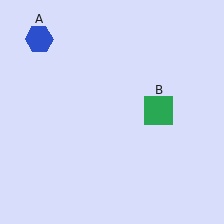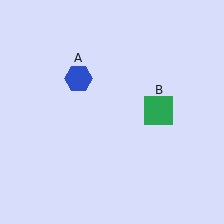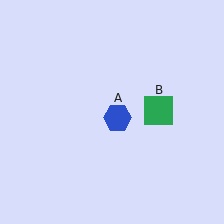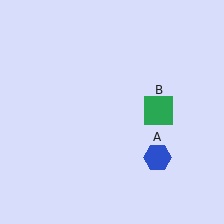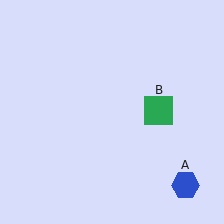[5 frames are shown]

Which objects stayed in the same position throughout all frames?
Green square (object B) remained stationary.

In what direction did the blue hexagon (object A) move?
The blue hexagon (object A) moved down and to the right.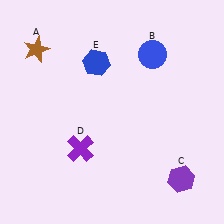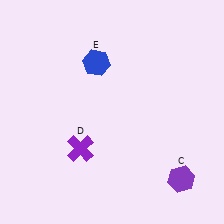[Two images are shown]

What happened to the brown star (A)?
The brown star (A) was removed in Image 2. It was in the top-left area of Image 1.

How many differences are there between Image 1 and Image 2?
There are 2 differences between the two images.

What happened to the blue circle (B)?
The blue circle (B) was removed in Image 2. It was in the top-right area of Image 1.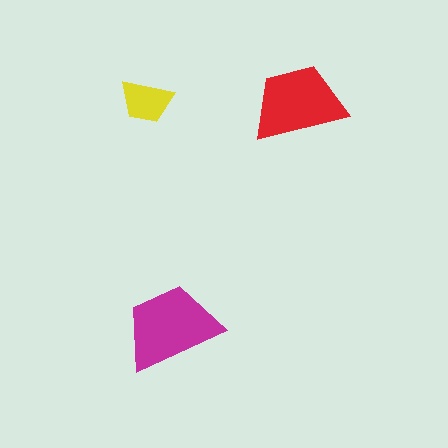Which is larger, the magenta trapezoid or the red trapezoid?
The magenta one.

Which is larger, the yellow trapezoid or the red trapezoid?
The red one.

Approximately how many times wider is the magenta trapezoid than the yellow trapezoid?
About 2 times wider.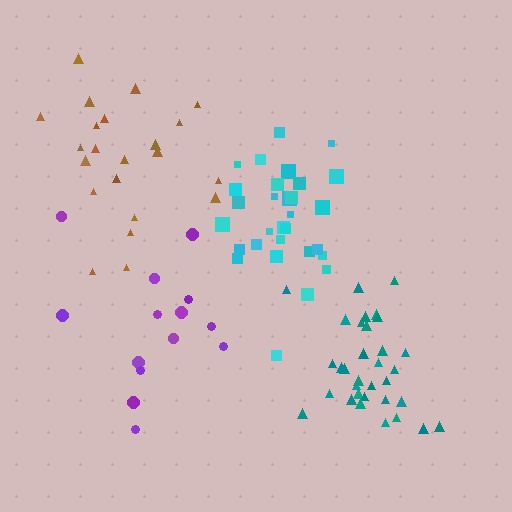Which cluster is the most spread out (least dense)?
Purple.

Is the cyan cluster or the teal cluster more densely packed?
Teal.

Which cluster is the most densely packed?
Teal.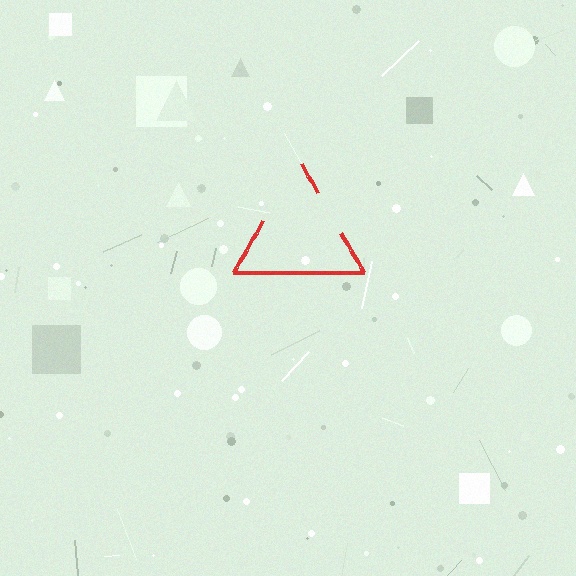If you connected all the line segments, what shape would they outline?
They would outline a triangle.